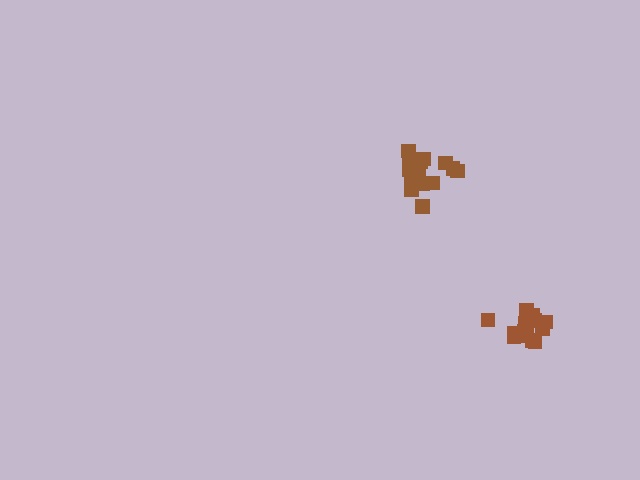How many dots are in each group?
Group 1: 15 dots, Group 2: 15 dots (30 total).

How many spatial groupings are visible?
There are 2 spatial groupings.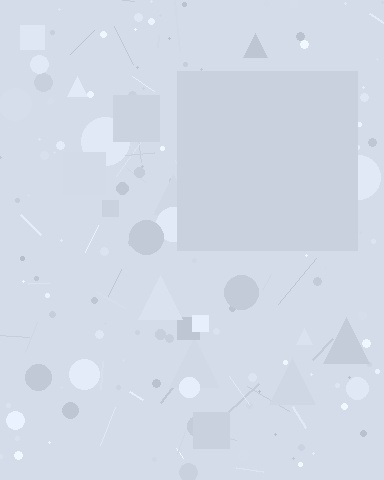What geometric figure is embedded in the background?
A square is embedded in the background.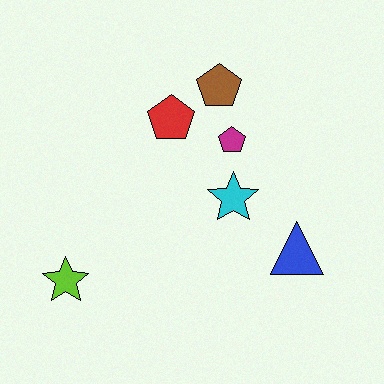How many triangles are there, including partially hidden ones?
There is 1 triangle.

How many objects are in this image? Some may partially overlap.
There are 6 objects.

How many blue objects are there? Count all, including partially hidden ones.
There is 1 blue object.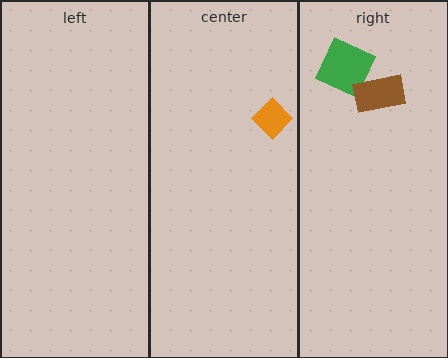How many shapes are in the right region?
2.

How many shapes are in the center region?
1.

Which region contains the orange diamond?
The center region.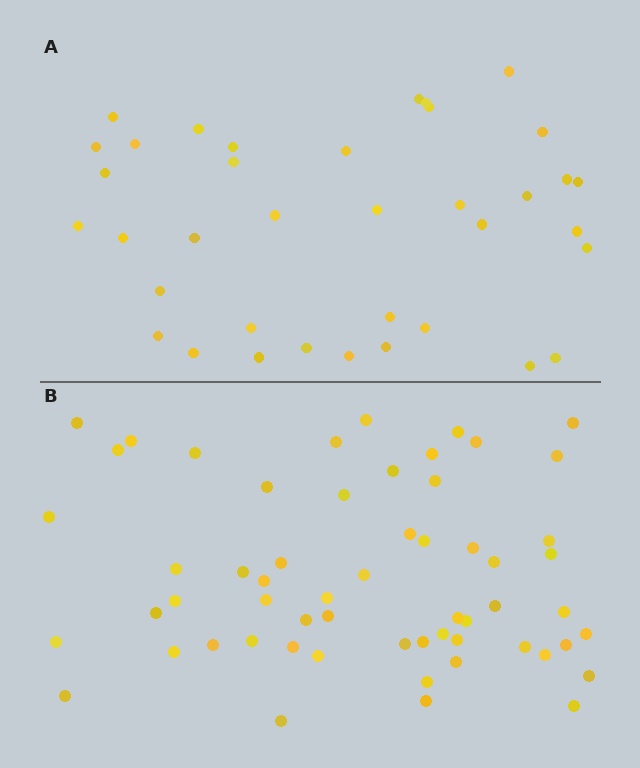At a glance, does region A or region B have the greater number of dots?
Region B (the bottom region) has more dots.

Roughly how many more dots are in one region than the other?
Region B has approximately 20 more dots than region A.